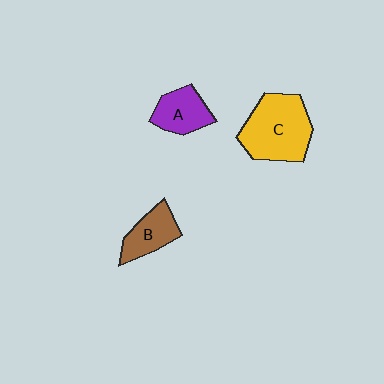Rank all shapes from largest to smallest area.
From largest to smallest: C (yellow), A (purple), B (brown).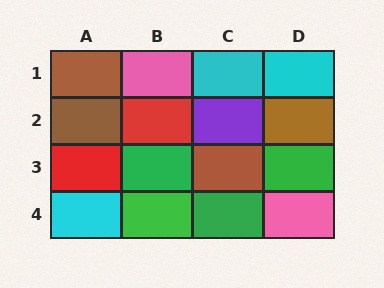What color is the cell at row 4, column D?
Pink.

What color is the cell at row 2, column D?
Brown.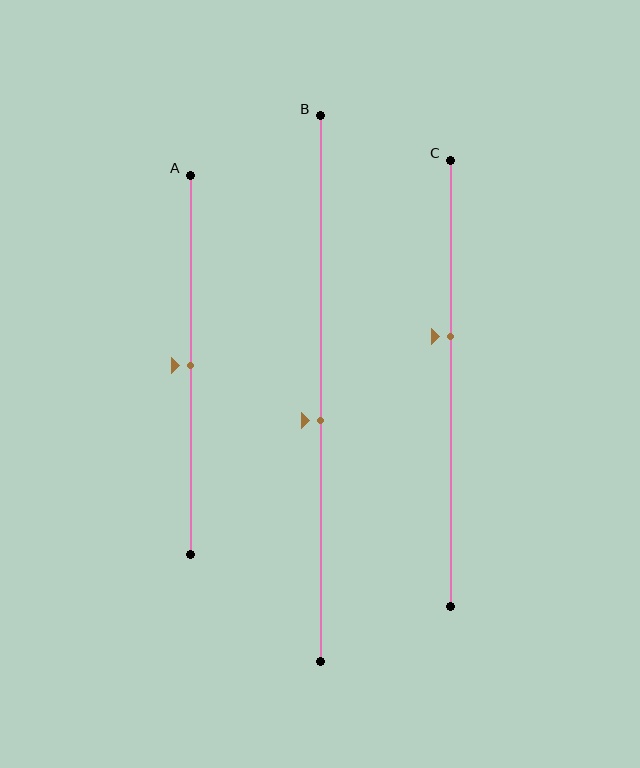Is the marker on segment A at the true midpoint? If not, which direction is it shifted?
Yes, the marker on segment A is at the true midpoint.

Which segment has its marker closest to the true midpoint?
Segment A has its marker closest to the true midpoint.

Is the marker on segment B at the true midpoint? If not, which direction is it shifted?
No, the marker on segment B is shifted downward by about 6% of the segment length.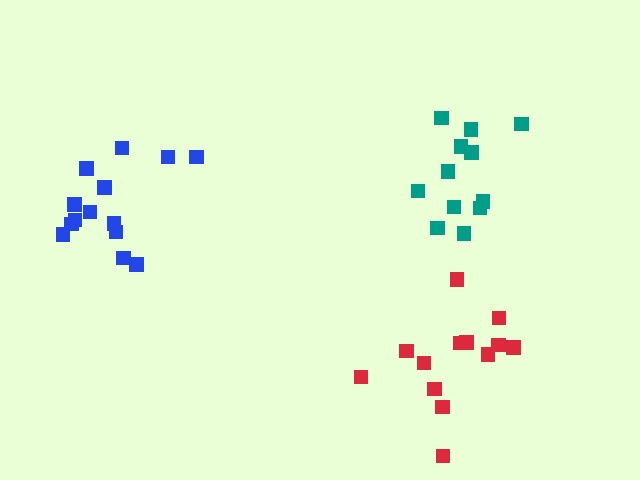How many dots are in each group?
Group 1: 12 dots, Group 2: 14 dots, Group 3: 13 dots (39 total).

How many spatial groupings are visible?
There are 3 spatial groupings.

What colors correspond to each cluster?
The clusters are colored: teal, blue, red.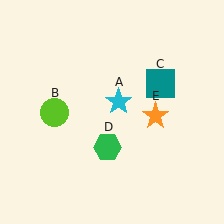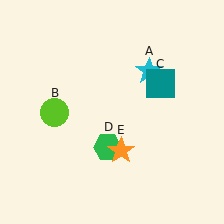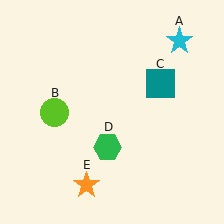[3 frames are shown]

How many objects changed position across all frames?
2 objects changed position: cyan star (object A), orange star (object E).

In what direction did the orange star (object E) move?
The orange star (object E) moved down and to the left.